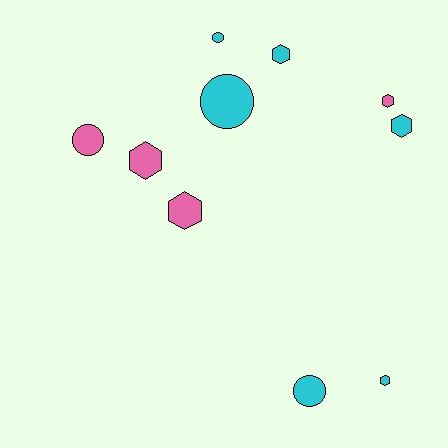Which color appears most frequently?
Cyan, with 6 objects.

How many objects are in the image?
There are 10 objects.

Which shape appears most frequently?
Hexagon, with 6 objects.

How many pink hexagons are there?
There are 3 pink hexagons.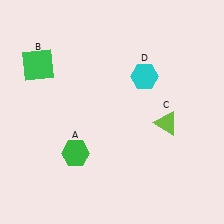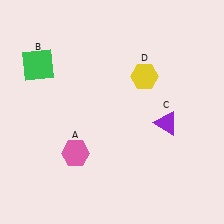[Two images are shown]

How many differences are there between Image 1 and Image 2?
There are 3 differences between the two images.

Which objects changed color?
A changed from green to pink. C changed from lime to purple. D changed from cyan to yellow.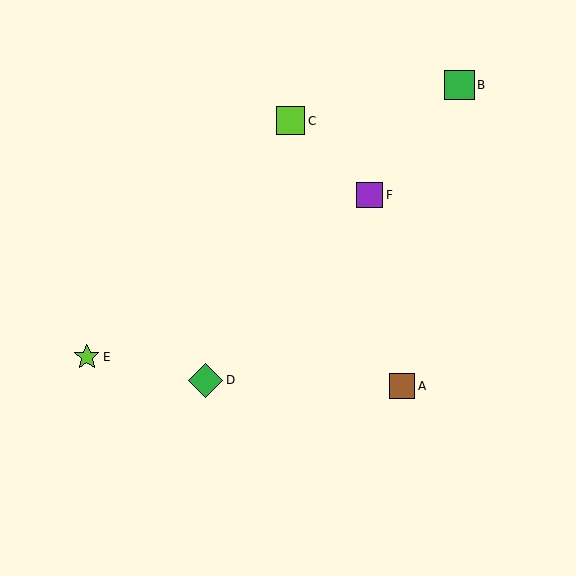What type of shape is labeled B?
Shape B is a green square.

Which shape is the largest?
The green diamond (labeled D) is the largest.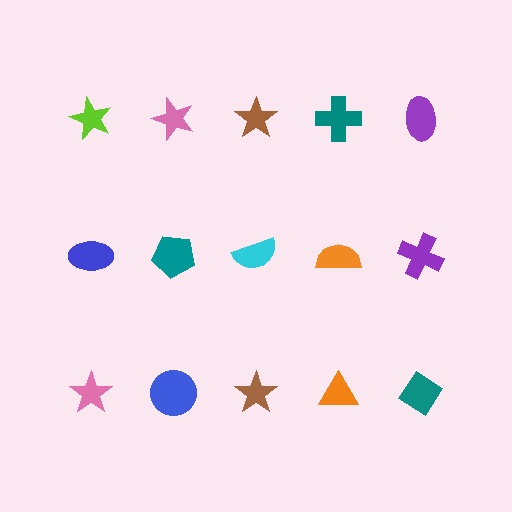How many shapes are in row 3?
5 shapes.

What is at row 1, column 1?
A lime star.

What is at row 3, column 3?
A brown star.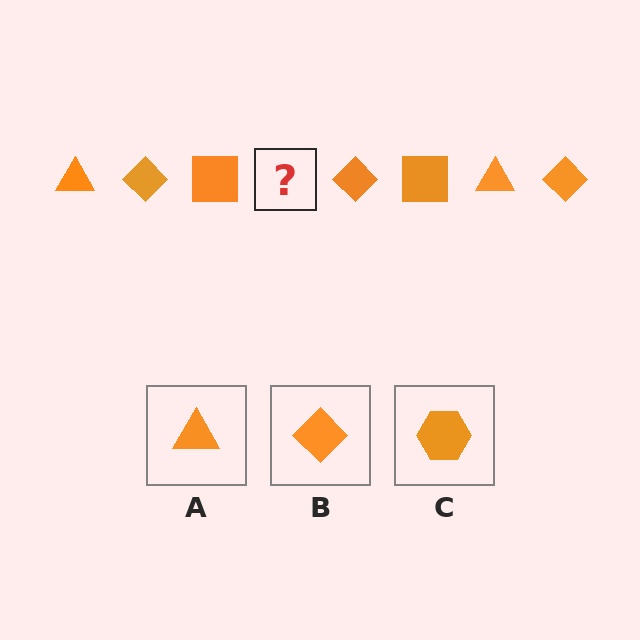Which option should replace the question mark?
Option A.